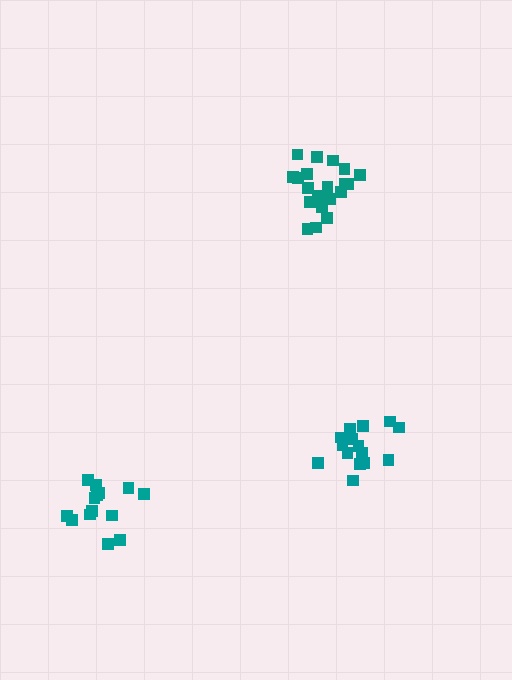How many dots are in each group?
Group 1: 20 dots, Group 2: 14 dots, Group 3: 15 dots (49 total).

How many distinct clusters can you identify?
There are 3 distinct clusters.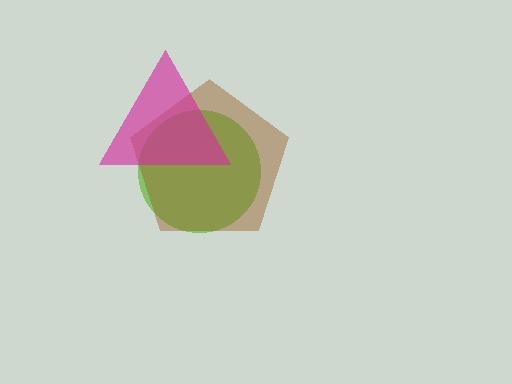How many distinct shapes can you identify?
There are 3 distinct shapes: a lime circle, a brown pentagon, a magenta triangle.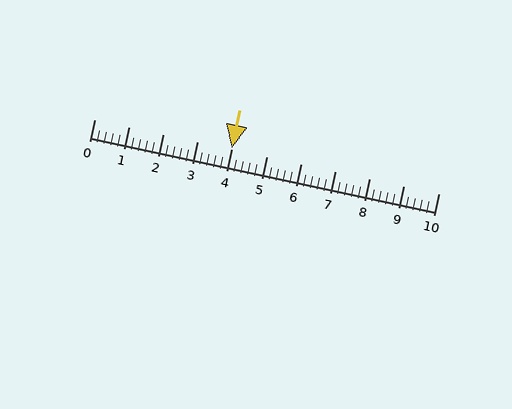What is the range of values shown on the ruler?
The ruler shows values from 0 to 10.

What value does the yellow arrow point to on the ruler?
The yellow arrow points to approximately 4.0.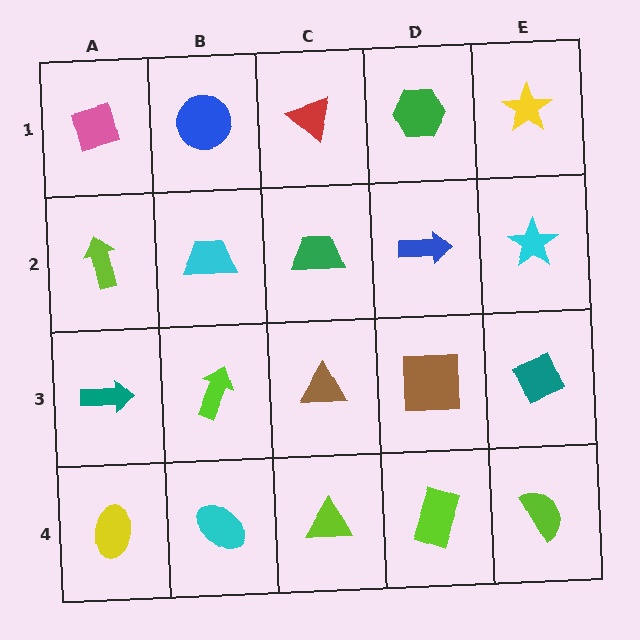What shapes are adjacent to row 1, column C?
A green trapezoid (row 2, column C), a blue circle (row 1, column B), a green hexagon (row 1, column D).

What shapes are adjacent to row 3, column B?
A cyan trapezoid (row 2, column B), a cyan ellipse (row 4, column B), a teal arrow (row 3, column A), a brown triangle (row 3, column C).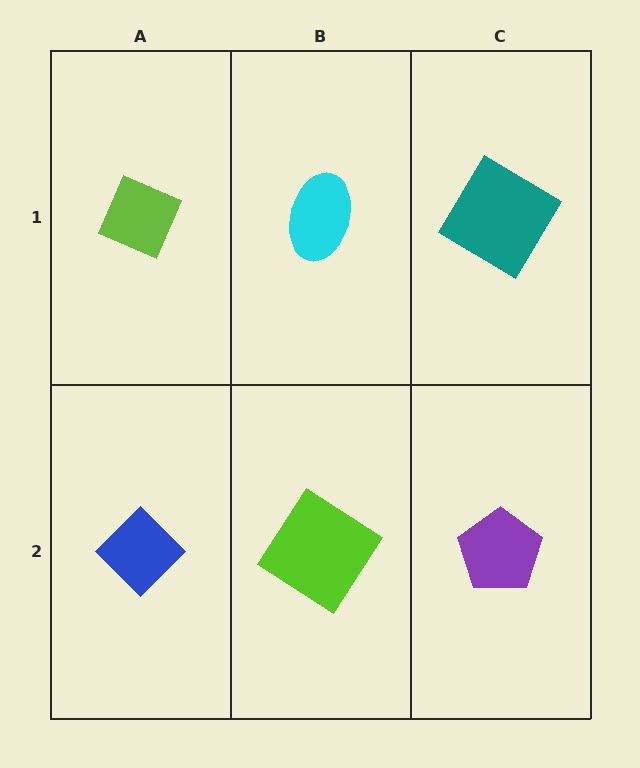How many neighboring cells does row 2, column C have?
2.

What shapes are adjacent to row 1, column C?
A purple pentagon (row 2, column C), a cyan ellipse (row 1, column B).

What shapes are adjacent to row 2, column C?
A teal diamond (row 1, column C), a lime diamond (row 2, column B).